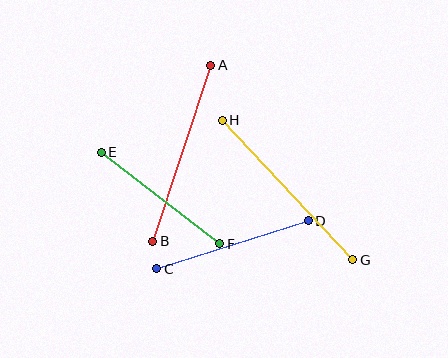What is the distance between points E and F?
The distance is approximately 150 pixels.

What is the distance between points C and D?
The distance is approximately 159 pixels.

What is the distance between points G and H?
The distance is approximately 191 pixels.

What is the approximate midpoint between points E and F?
The midpoint is at approximately (161, 198) pixels.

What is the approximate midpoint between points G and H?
The midpoint is at approximately (287, 190) pixels.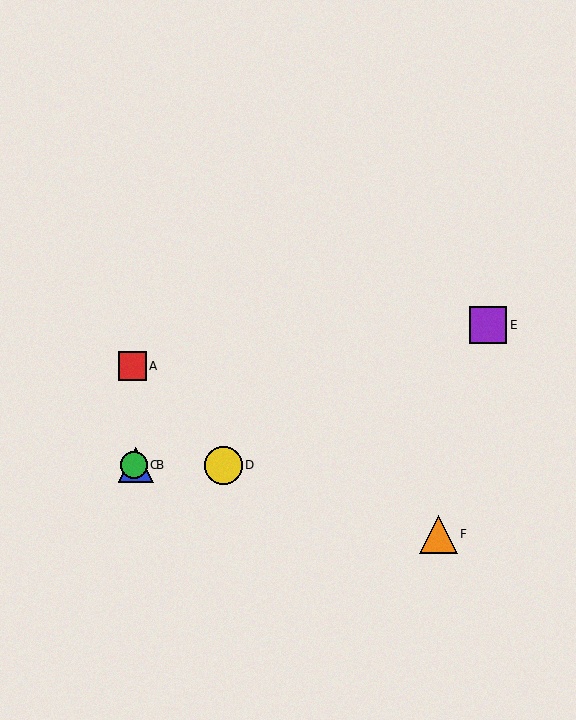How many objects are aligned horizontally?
3 objects (B, C, D) are aligned horizontally.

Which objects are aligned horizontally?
Objects B, C, D are aligned horizontally.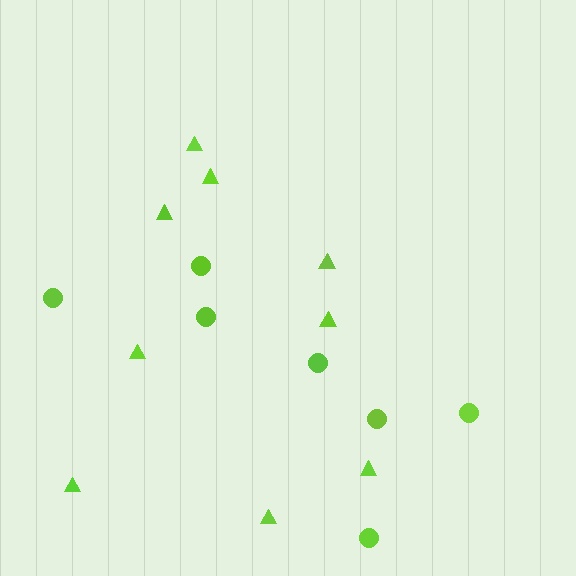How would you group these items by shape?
There are 2 groups: one group of circles (7) and one group of triangles (9).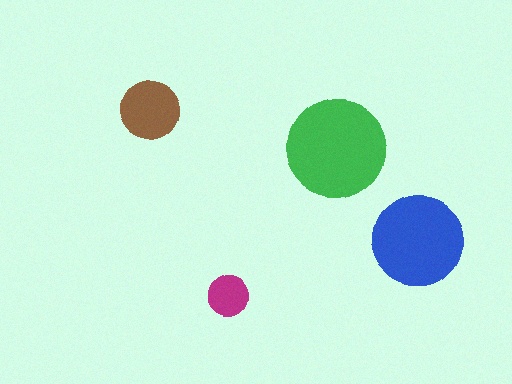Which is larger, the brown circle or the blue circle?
The blue one.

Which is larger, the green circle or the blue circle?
The green one.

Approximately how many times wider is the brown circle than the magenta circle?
About 1.5 times wider.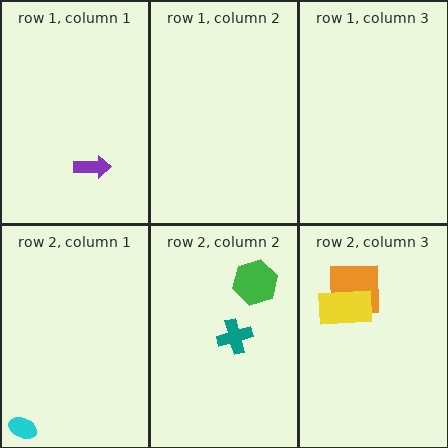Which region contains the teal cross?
The row 2, column 2 region.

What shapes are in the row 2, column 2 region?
The teal cross, the green hexagon.